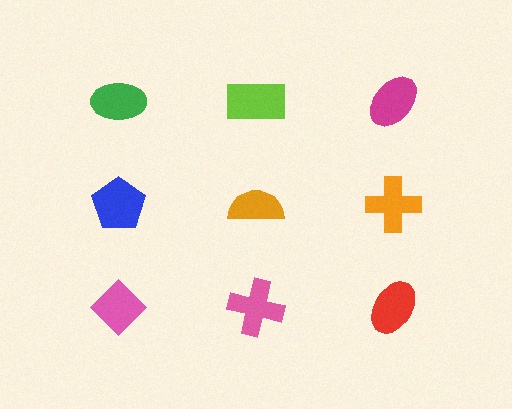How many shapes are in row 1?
3 shapes.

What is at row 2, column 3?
An orange cross.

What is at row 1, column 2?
A lime rectangle.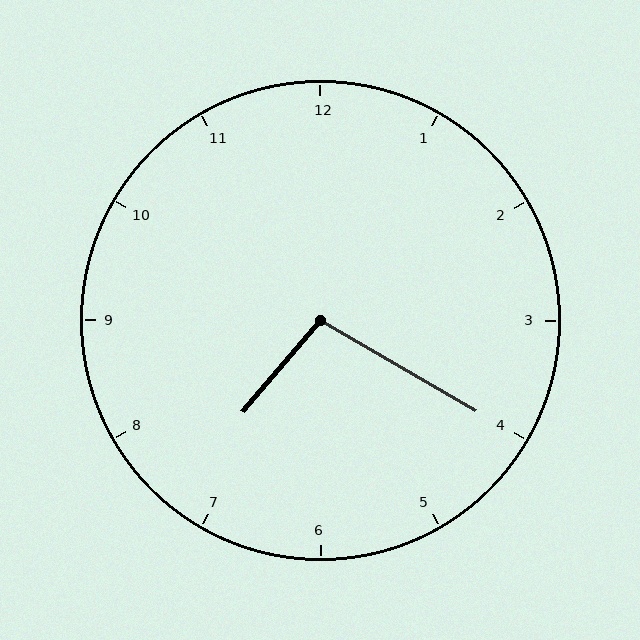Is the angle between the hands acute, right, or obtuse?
It is obtuse.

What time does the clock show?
7:20.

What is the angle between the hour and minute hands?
Approximately 100 degrees.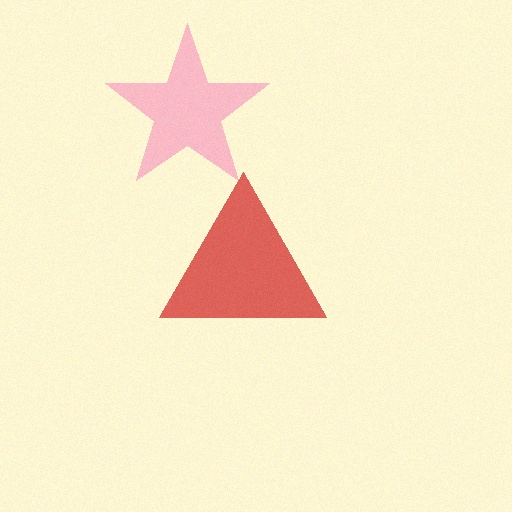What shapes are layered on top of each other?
The layered shapes are: a red triangle, a pink star.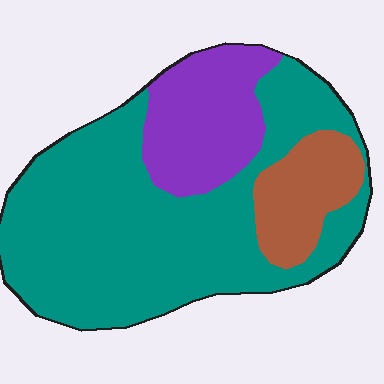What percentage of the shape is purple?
Purple covers about 20% of the shape.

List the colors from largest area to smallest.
From largest to smallest: teal, purple, brown.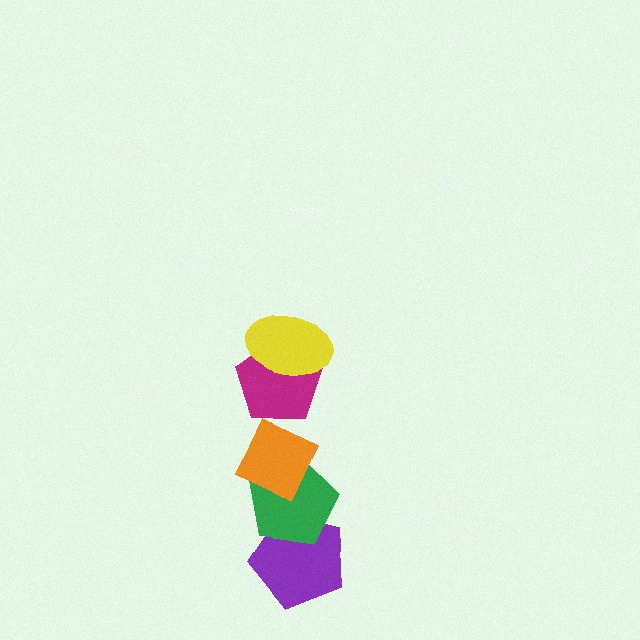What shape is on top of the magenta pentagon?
The yellow ellipse is on top of the magenta pentagon.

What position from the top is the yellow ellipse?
The yellow ellipse is 1st from the top.